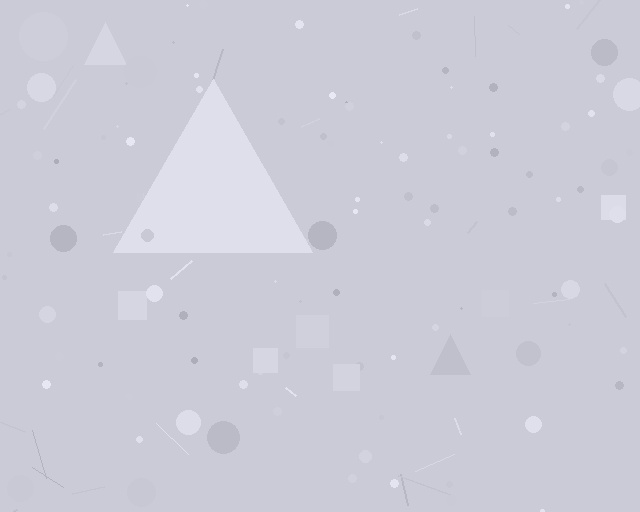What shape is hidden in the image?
A triangle is hidden in the image.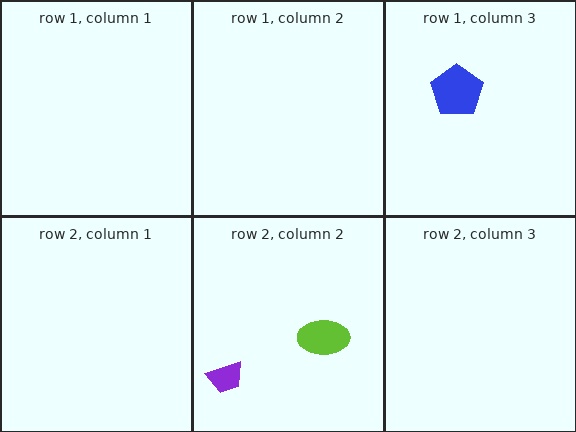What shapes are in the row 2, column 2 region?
The purple trapezoid, the lime ellipse.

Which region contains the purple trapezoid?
The row 2, column 2 region.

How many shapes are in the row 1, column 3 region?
1.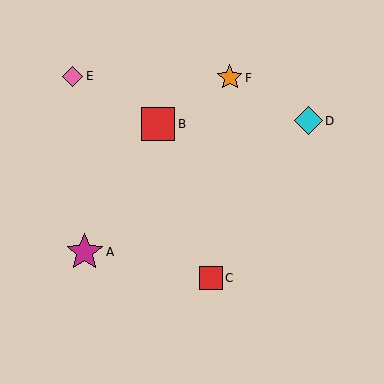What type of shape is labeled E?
Shape E is a pink diamond.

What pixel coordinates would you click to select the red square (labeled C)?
Click at (211, 278) to select the red square C.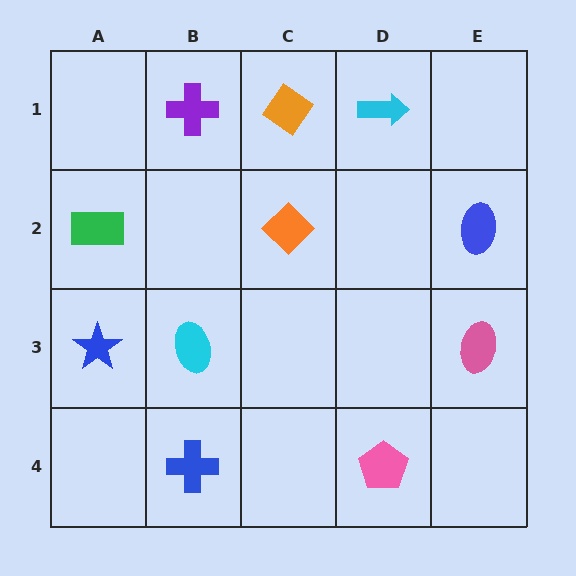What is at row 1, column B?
A purple cross.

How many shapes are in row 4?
2 shapes.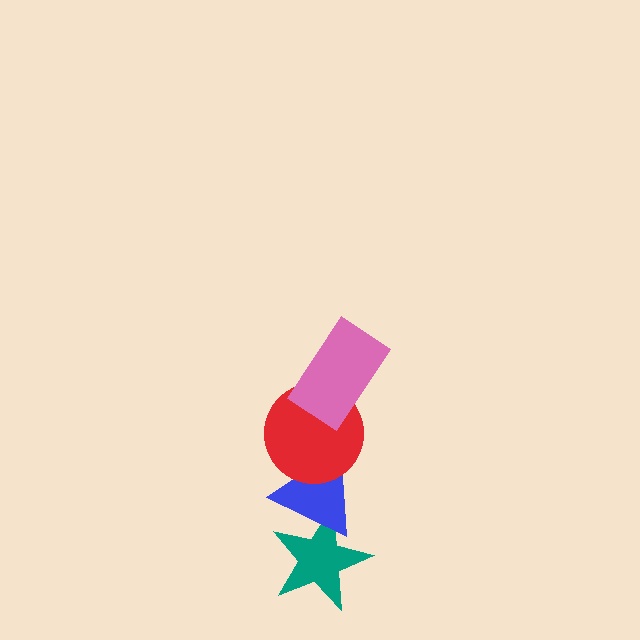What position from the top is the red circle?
The red circle is 2nd from the top.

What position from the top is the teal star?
The teal star is 4th from the top.